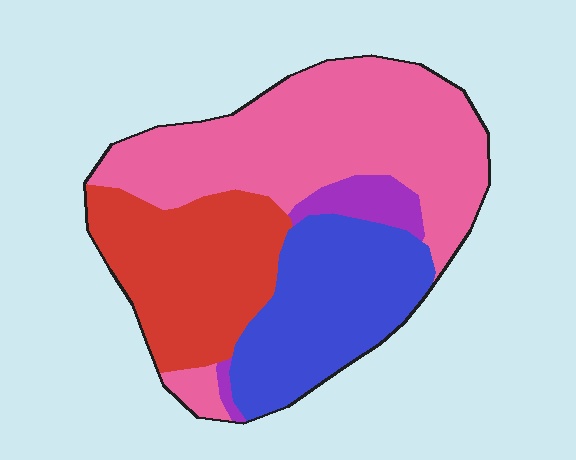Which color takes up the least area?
Purple, at roughly 5%.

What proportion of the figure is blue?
Blue covers roughly 25% of the figure.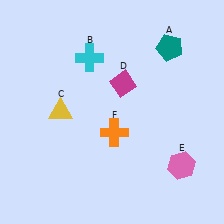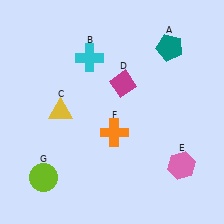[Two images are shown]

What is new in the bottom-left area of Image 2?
A lime circle (G) was added in the bottom-left area of Image 2.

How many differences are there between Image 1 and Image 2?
There is 1 difference between the two images.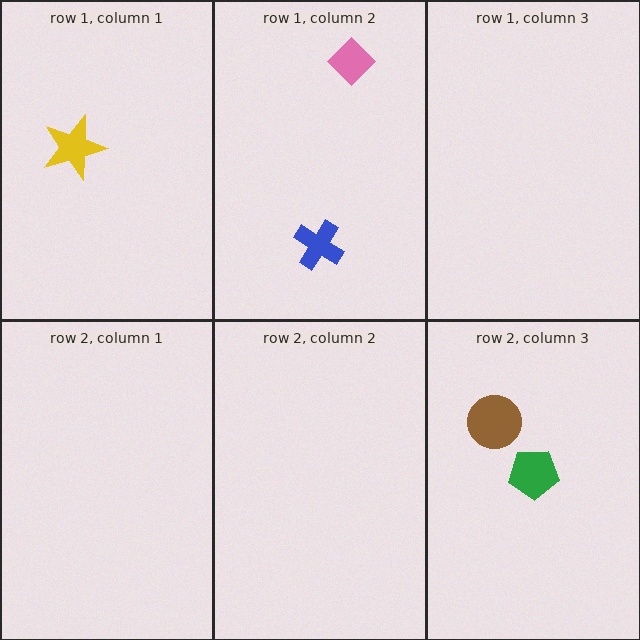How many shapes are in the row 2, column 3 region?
2.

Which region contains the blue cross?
The row 1, column 2 region.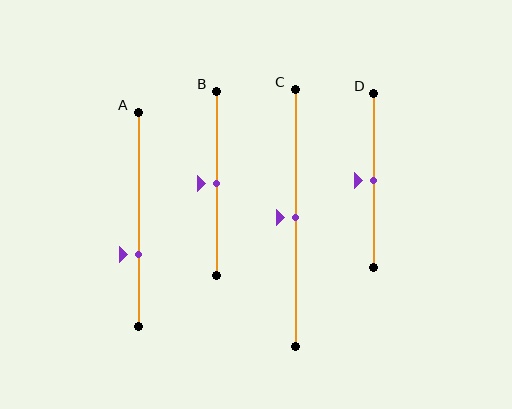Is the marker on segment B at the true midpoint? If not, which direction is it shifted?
Yes, the marker on segment B is at the true midpoint.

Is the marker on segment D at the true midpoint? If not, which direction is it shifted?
Yes, the marker on segment D is at the true midpoint.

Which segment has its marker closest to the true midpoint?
Segment B has its marker closest to the true midpoint.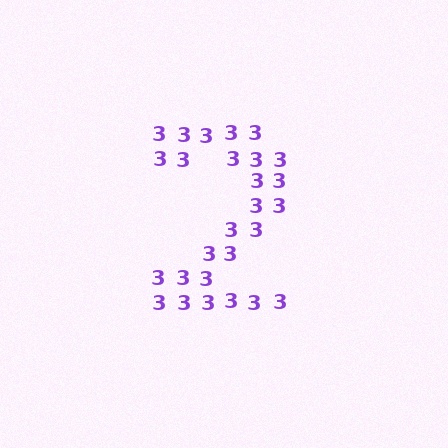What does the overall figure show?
The overall figure shows the digit 2.